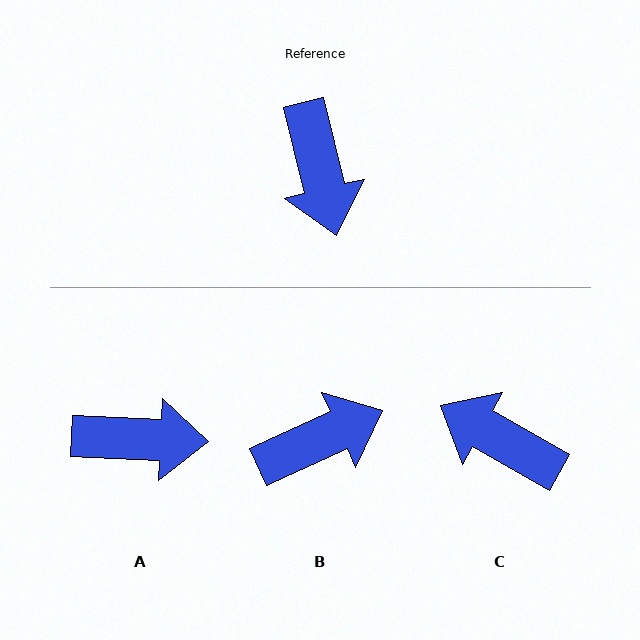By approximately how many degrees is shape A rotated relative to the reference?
Approximately 74 degrees counter-clockwise.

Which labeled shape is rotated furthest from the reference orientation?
C, about 133 degrees away.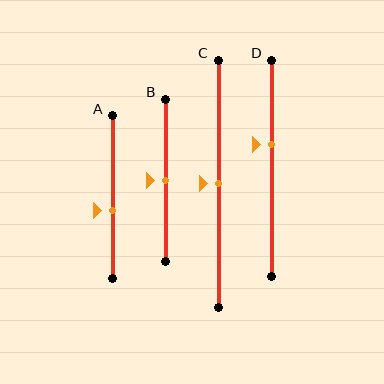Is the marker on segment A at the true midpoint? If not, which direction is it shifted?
No, the marker on segment A is shifted downward by about 8% of the segment length.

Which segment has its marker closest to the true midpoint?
Segment B has its marker closest to the true midpoint.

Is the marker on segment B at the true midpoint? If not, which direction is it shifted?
Yes, the marker on segment B is at the true midpoint.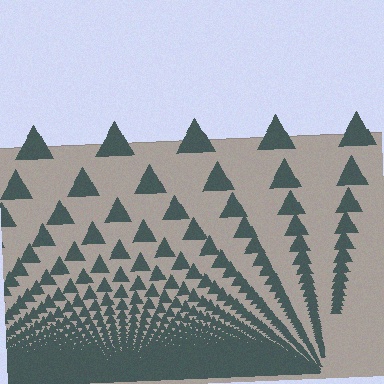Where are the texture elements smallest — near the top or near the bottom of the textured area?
Near the bottom.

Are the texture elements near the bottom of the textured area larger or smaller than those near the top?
Smaller. The gradient is inverted — elements near the bottom are smaller and denser.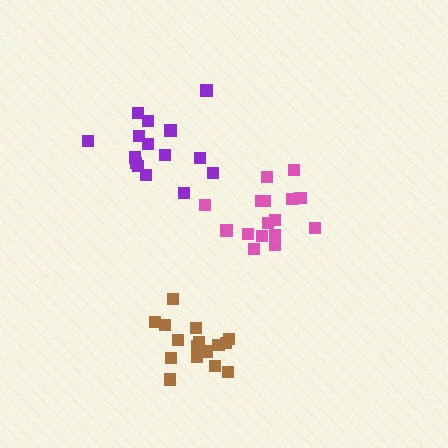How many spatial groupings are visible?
There are 3 spatial groupings.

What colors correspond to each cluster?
The clusters are colored: pink, brown, purple.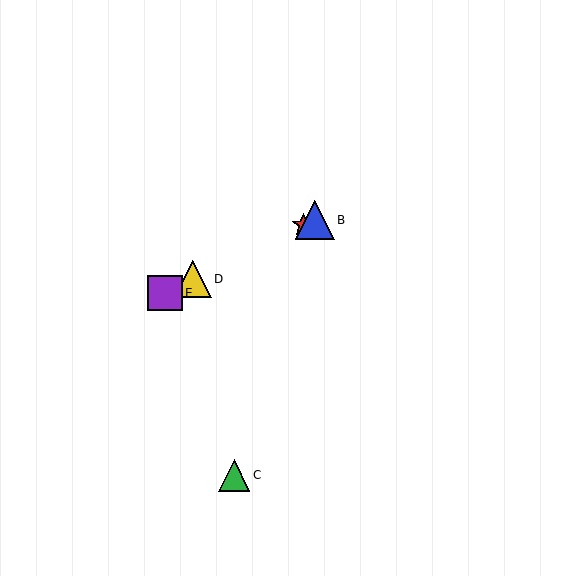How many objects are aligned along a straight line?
4 objects (A, B, D, E) are aligned along a straight line.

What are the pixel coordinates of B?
Object B is at (315, 220).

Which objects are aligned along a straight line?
Objects A, B, D, E are aligned along a straight line.